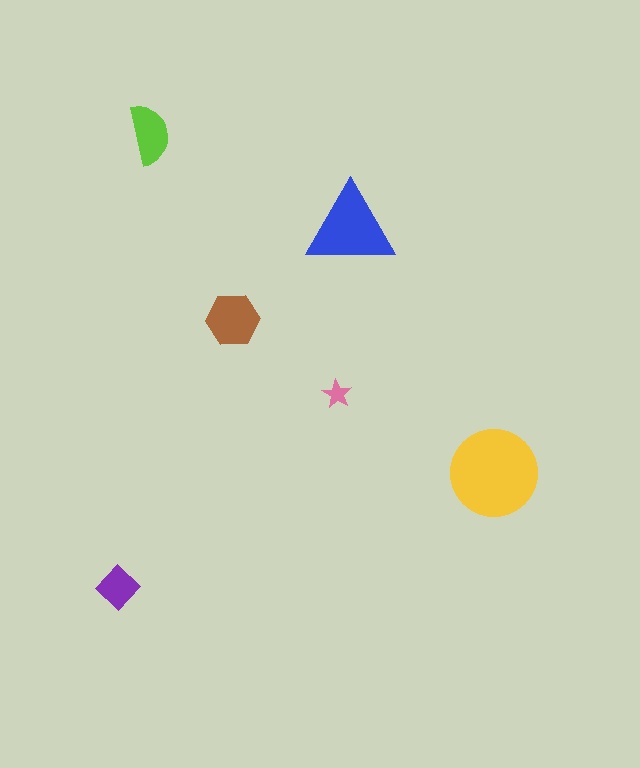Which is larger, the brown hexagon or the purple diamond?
The brown hexagon.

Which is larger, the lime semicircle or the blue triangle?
The blue triangle.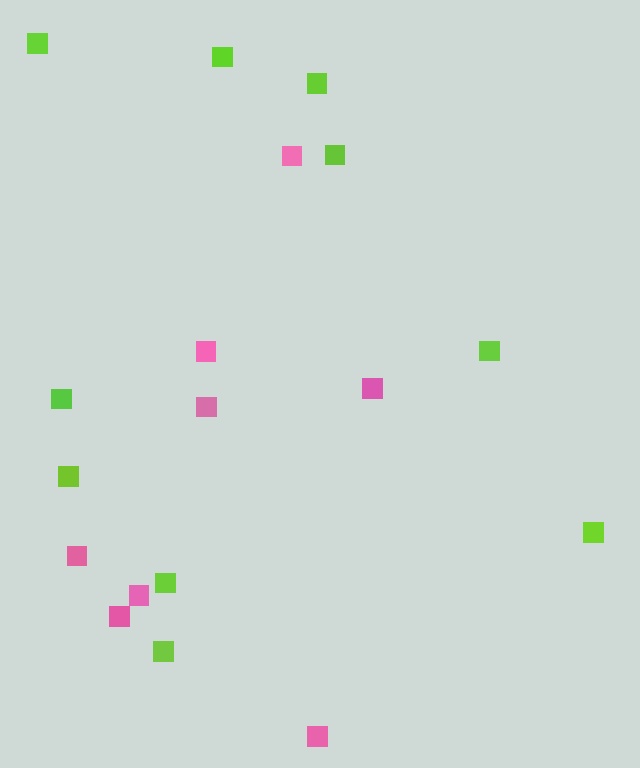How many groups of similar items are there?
There are 2 groups: one group of pink squares (8) and one group of lime squares (10).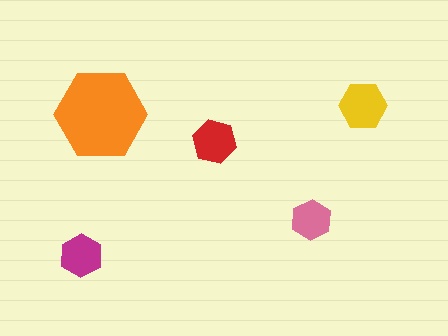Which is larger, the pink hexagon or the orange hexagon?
The orange one.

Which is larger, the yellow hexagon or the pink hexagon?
The yellow one.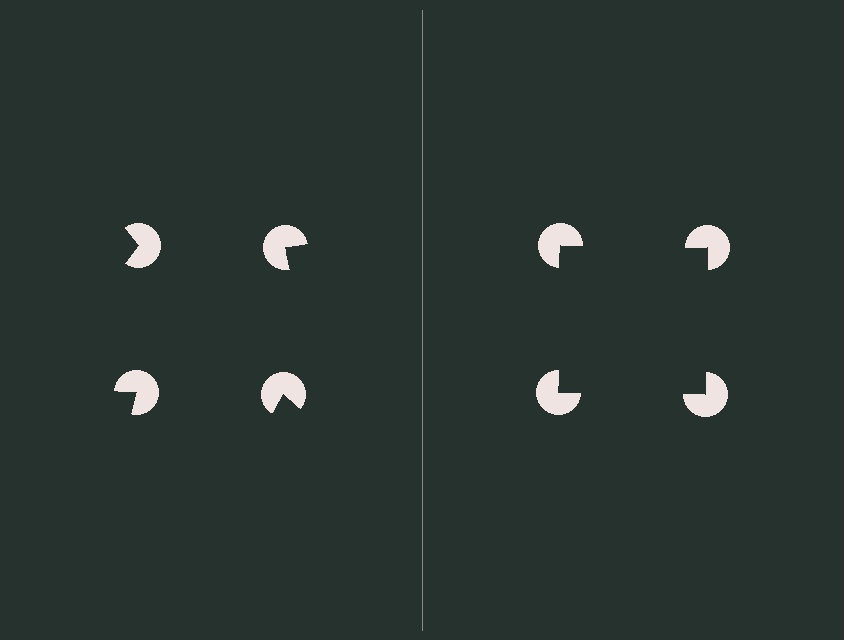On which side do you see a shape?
An illusory square appears on the right side. On the left side the wedge cuts are rotated, so no coherent shape forms.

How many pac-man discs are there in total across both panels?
8 — 4 on each side.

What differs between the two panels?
The pac-man discs are positioned identically on both sides; only the wedge orientations differ. On the right they align to a square; on the left they are misaligned.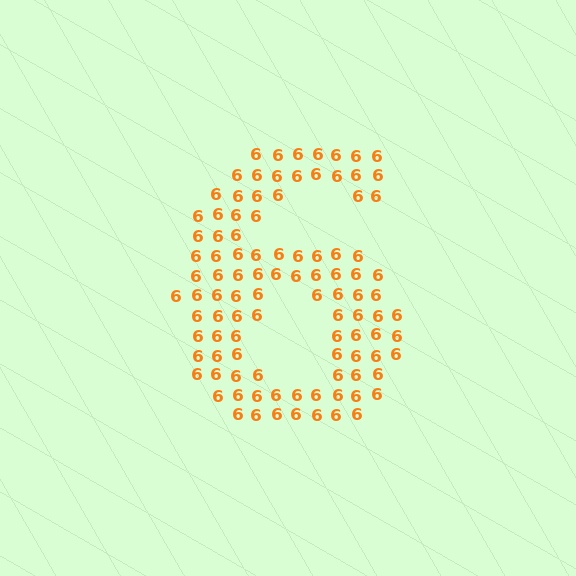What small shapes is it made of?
It is made of small digit 6's.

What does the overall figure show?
The overall figure shows the digit 6.